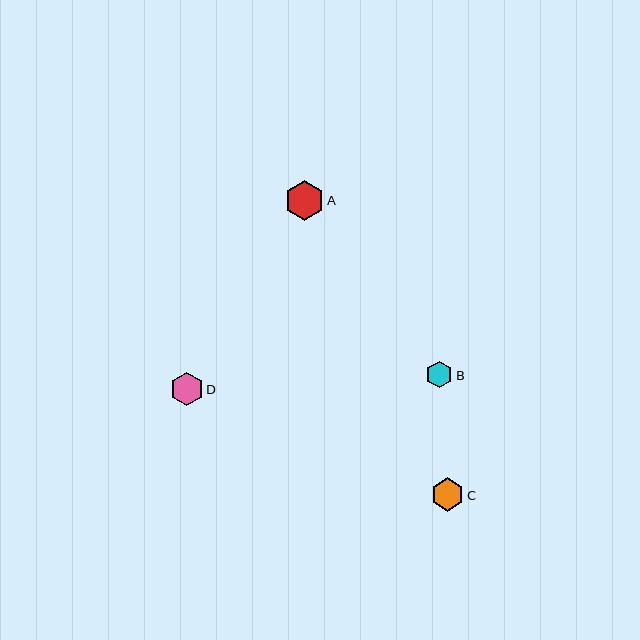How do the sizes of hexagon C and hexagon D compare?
Hexagon C and hexagon D are approximately the same size.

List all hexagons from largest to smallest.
From largest to smallest: A, C, D, B.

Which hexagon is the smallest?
Hexagon B is the smallest with a size of approximately 26 pixels.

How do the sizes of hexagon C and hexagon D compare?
Hexagon C and hexagon D are approximately the same size.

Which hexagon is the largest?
Hexagon A is the largest with a size of approximately 40 pixels.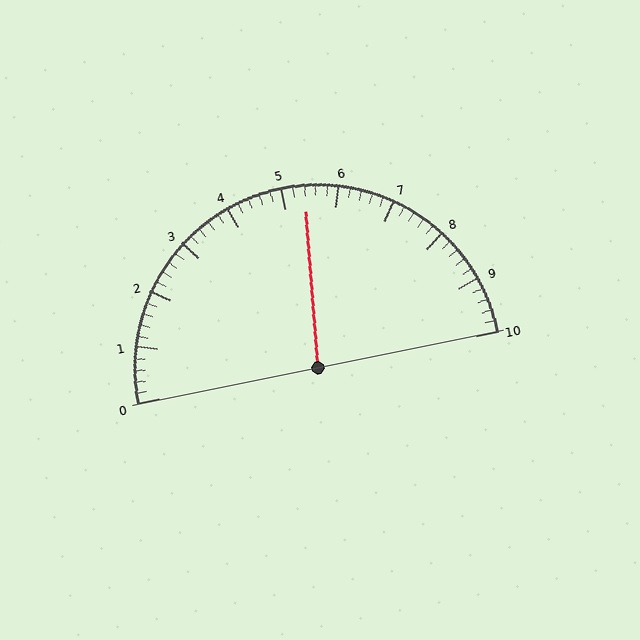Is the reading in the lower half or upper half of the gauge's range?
The reading is in the upper half of the range (0 to 10).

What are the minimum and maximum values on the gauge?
The gauge ranges from 0 to 10.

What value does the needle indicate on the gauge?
The needle indicates approximately 5.4.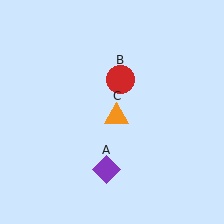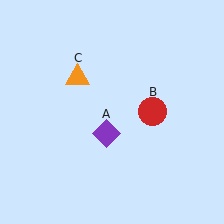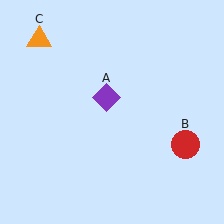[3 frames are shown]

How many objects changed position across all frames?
3 objects changed position: purple diamond (object A), red circle (object B), orange triangle (object C).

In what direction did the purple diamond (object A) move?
The purple diamond (object A) moved up.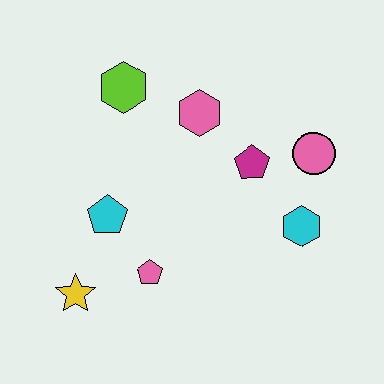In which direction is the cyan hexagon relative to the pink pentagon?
The cyan hexagon is to the right of the pink pentagon.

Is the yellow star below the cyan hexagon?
Yes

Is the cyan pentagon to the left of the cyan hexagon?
Yes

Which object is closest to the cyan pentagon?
The pink pentagon is closest to the cyan pentagon.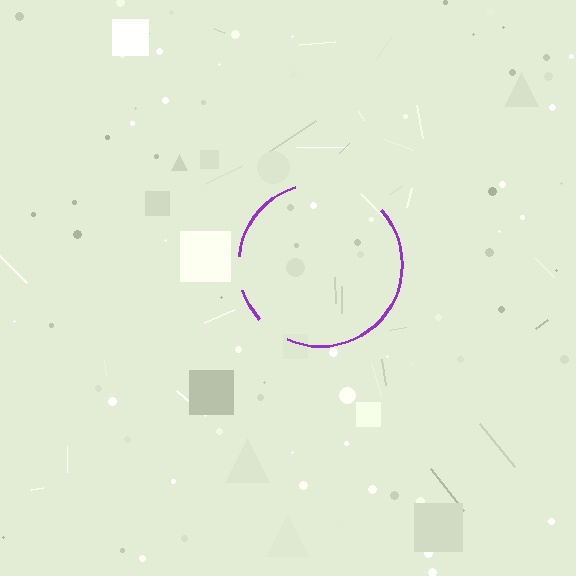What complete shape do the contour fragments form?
The contour fragments form a circle.